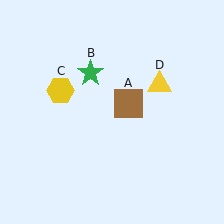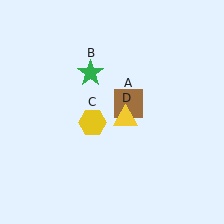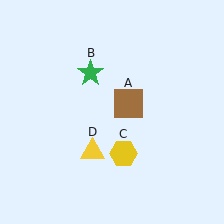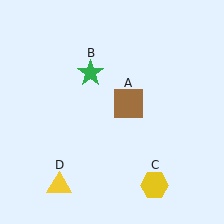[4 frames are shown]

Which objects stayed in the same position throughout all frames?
Brown square (object A) and green star (object B) remained stationary.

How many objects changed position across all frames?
2 objects changed position: yellow hexagon (object C), yellow triangle (object D).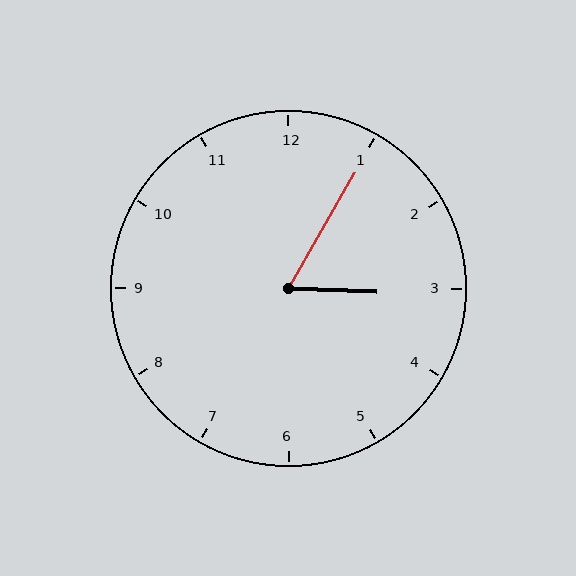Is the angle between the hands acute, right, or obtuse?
It is acute.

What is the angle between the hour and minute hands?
Approximately 62 degrees.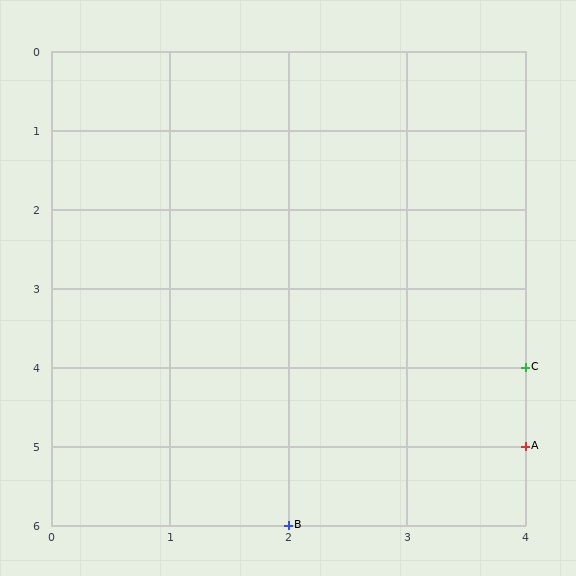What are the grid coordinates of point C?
Point C is at grid coordinates (4, 4).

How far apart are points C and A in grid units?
Points C and A are 1 row apart.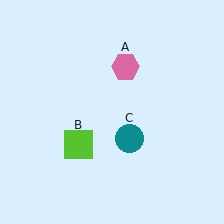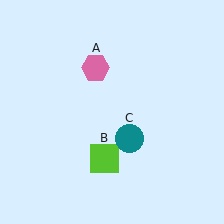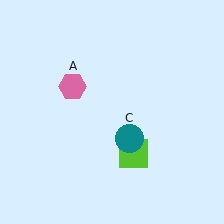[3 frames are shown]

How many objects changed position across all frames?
2 objects changed position: pink hexagon (object A), lime square (object B).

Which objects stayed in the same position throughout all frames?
Teal circle (object C) remained stationary.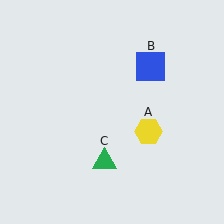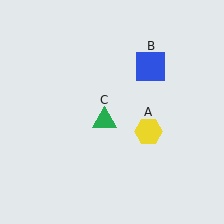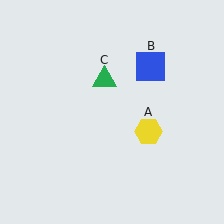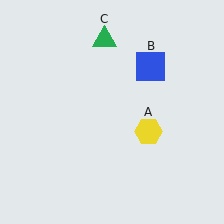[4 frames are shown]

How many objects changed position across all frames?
1 object changed position: green triangle (object C).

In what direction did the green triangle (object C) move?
The green triangle (object C) moved up.